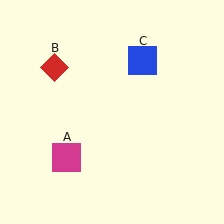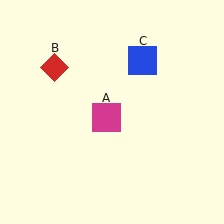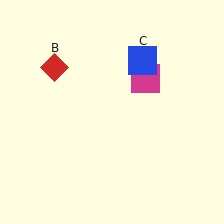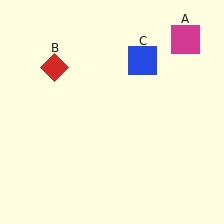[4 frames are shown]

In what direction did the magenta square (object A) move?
The magenta square (object A) moved up and to the right.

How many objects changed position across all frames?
1 object changed position: magenta square (object A).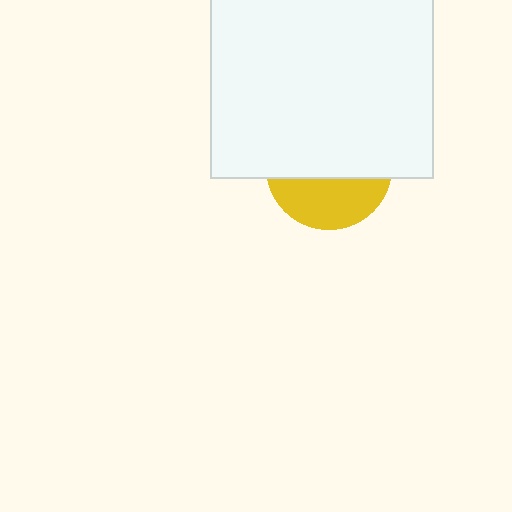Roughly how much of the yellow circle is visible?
A small part of it is visible (roughly 38%).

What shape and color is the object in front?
The object in front is a white rectangle.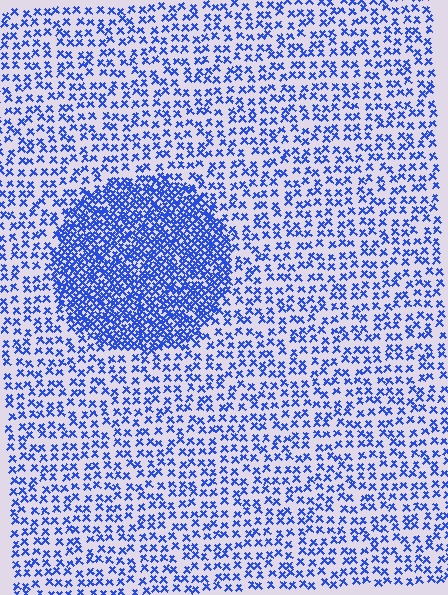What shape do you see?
I see a circle.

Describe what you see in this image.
The image contains small blue elements arranged at two different densities. A circle-shaped region is visible where the elements are more densely packed than the surrounding area.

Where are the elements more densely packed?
The elements are more densely packed inside the circle boundary.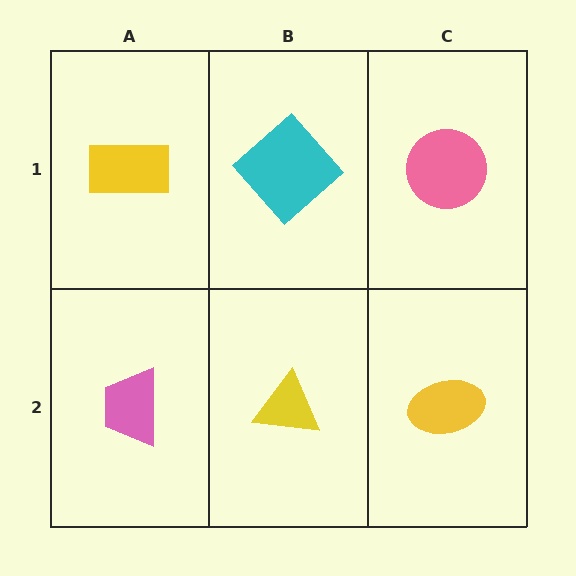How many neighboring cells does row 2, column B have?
3.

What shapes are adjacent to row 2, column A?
A yellow rectangle (row 1, column A), a yellow triangle (row 2, column B).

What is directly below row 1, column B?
A yellow triangle.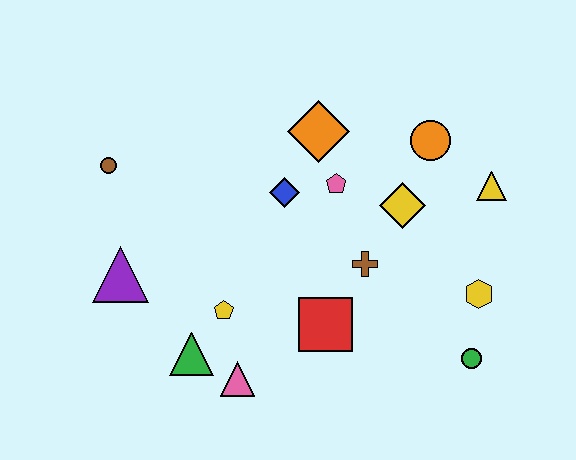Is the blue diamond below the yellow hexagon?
No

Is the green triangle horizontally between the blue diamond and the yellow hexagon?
No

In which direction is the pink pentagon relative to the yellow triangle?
The pink pentagon is to the left of the yellow triangle.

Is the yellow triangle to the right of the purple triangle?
Yes